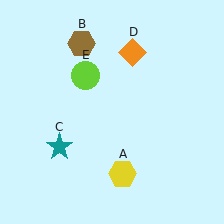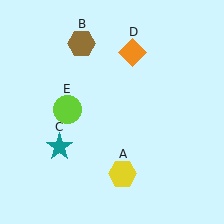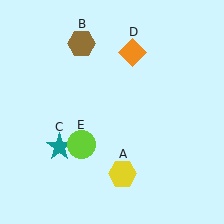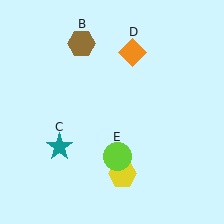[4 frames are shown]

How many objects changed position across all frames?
1 object changed position: lime circle (object E).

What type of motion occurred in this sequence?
The lime circle (object E) rotated counterclockwise around the center of the scene.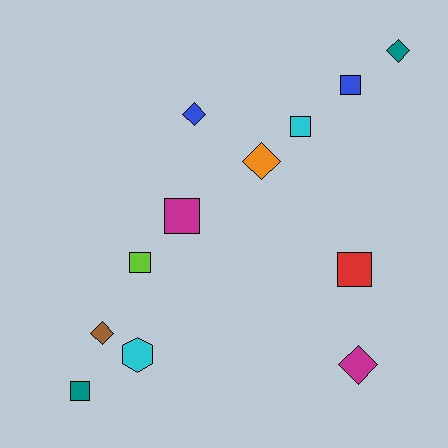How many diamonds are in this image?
There are 5 diamonds.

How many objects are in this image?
There are 12 objects.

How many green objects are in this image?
There are no green objects.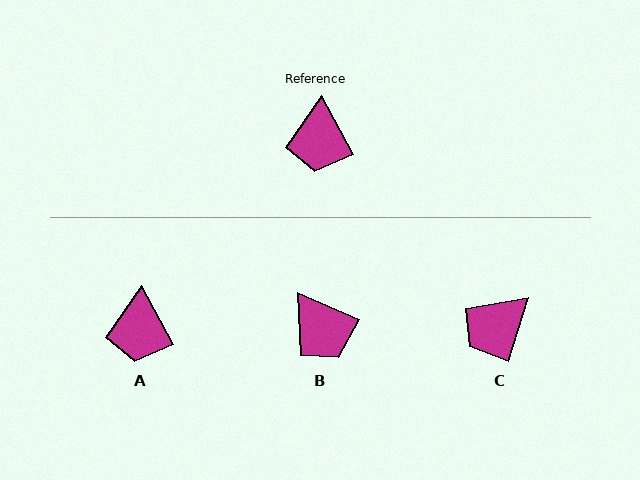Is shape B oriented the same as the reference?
No, it is off by about 38 degrees.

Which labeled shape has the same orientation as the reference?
A.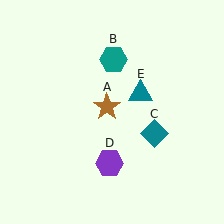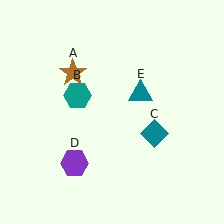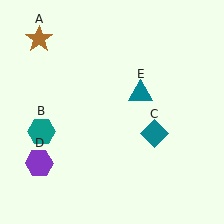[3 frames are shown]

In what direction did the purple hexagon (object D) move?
The purple hexagon (object D) moved left.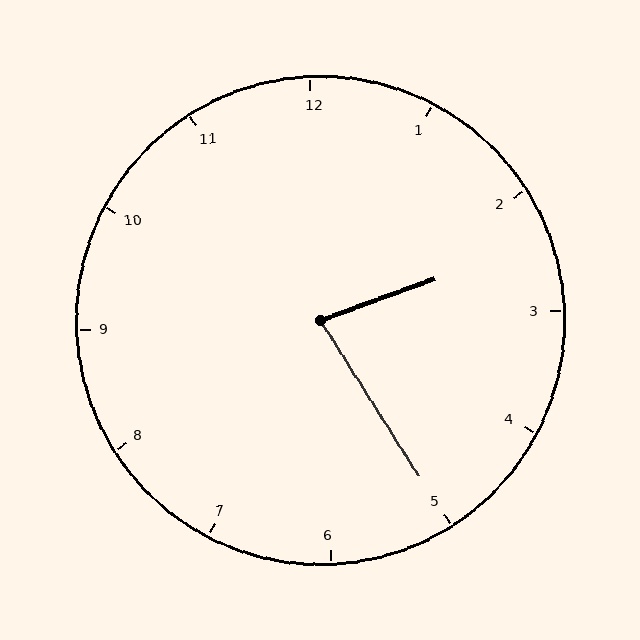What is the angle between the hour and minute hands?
Approximately 78 degrees.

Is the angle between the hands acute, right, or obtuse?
It is acute.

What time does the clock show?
2:25.